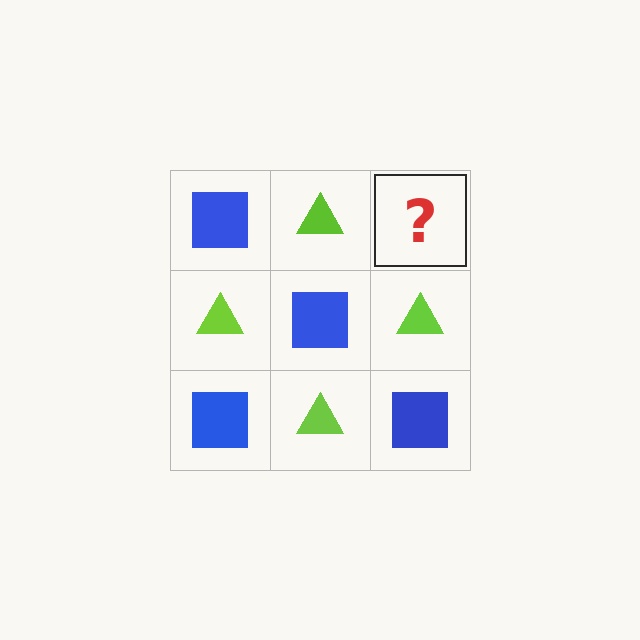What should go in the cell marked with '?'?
The missing cell should contain a blue square.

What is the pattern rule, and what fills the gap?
The rule is that it alternates blue square and lime triangle in a checkerboard pattern. The gap should be filled with a blue square.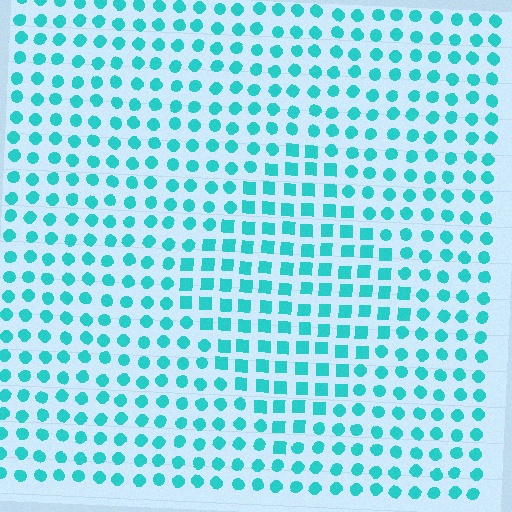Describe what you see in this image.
The image is filled with small cyan elements arranged in a uniform grid. A diamond-shaped region contains squares, while the surrounding area contains circles. The boundary is defined purely by the change in element shape.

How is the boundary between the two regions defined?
The boundary is defined by a change in element shape: squares inside vs. circles outside. All elements share the same color and spacing.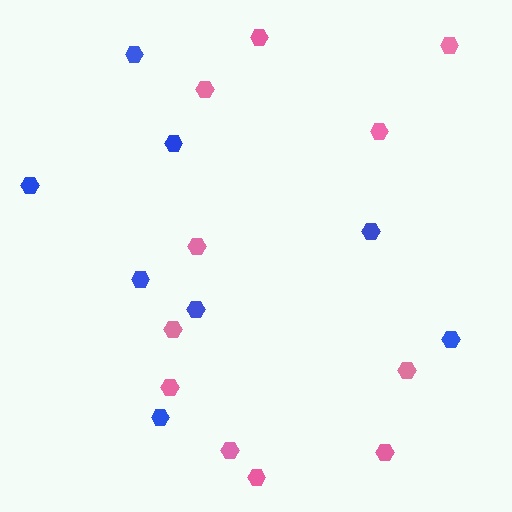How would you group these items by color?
There are 2 groups: one group of pink hexagons (11) and one group of blue hexagons (8).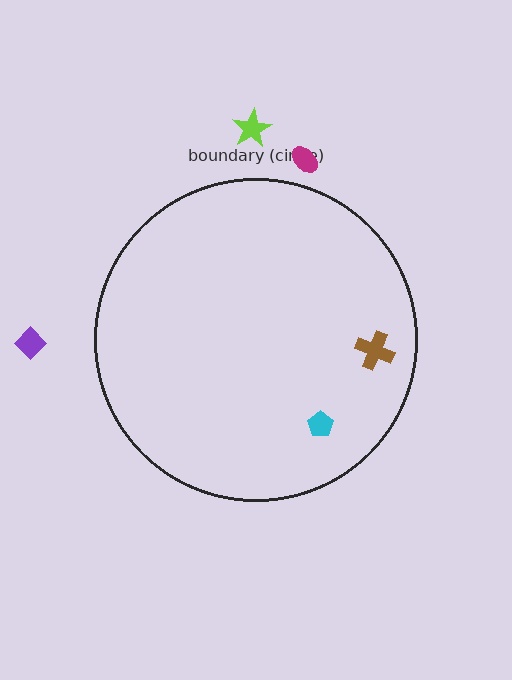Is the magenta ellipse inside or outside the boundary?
Outside.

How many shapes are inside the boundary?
2 inside, 3 outside.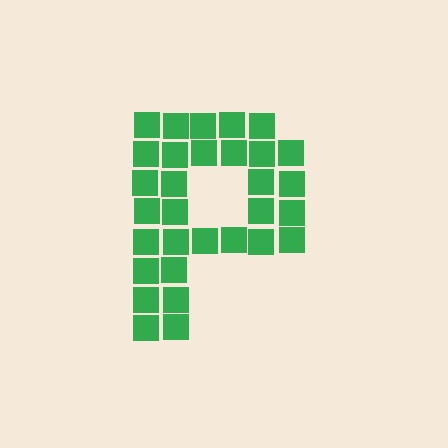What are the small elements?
The small elements are squares.